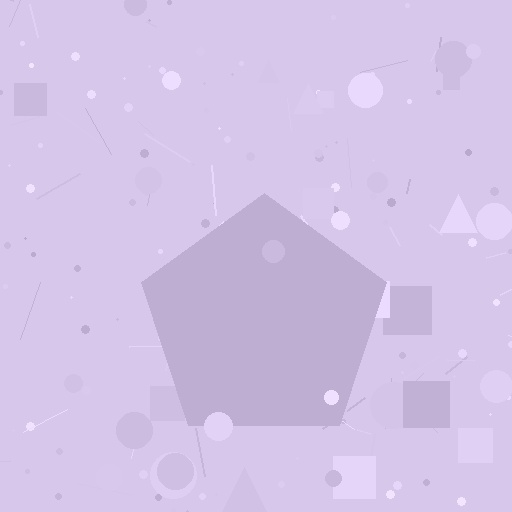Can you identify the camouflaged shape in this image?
The camouflaged shape is a pentagon.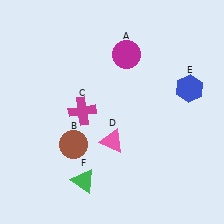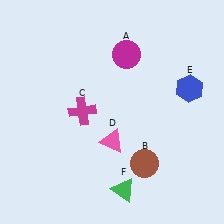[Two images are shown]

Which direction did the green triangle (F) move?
The green triangle (F) moved right.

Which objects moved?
The objects that moved are: the brown circle (B), the green triangle (F).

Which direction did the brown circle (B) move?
The brown circle (B) moved right.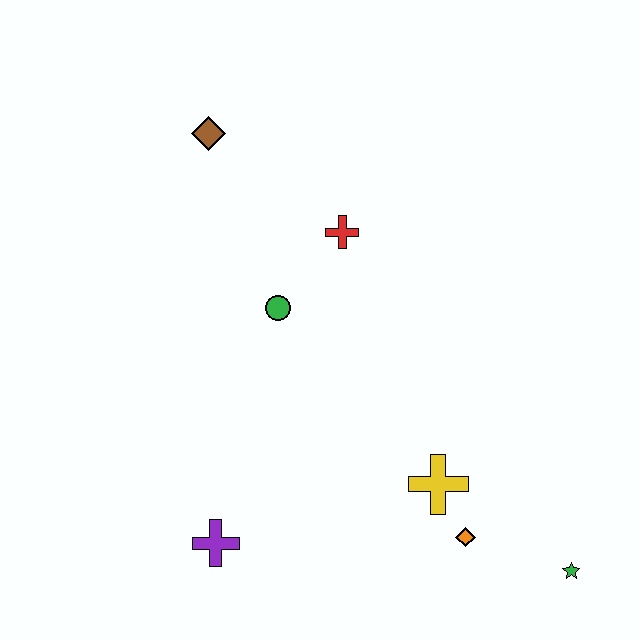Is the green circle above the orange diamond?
Yes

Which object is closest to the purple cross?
The yellow cross is closest to the purple cross.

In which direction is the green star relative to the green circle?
The green star is to the right of the green circle.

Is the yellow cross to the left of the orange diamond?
Yes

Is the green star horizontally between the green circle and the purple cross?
No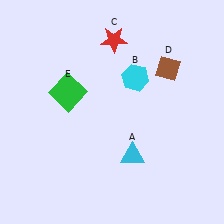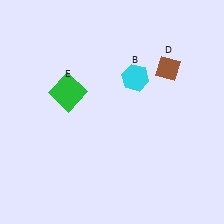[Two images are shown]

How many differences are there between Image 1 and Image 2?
There are 2 differences between the two images.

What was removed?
The cyan triangle (A), the red star (C) were removed in Image 2.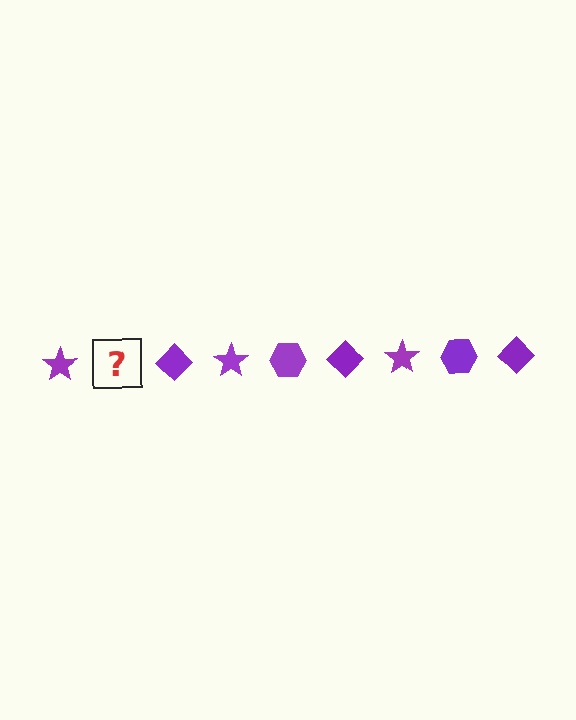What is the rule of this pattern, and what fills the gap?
The rule is that the pattern cycles through star, hexagon, diamond shapes in purple. The gap should be filled with a purple hexagon.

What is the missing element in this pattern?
The missing element is a purple hexagon.